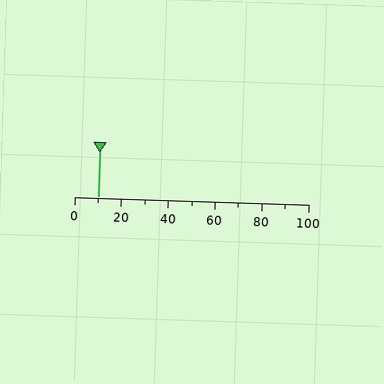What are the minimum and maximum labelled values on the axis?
The axis runs from 0 to 100.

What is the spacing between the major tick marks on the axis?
The major ticks are spaced 20 apart.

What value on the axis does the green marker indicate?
The marker indicates approximately 10.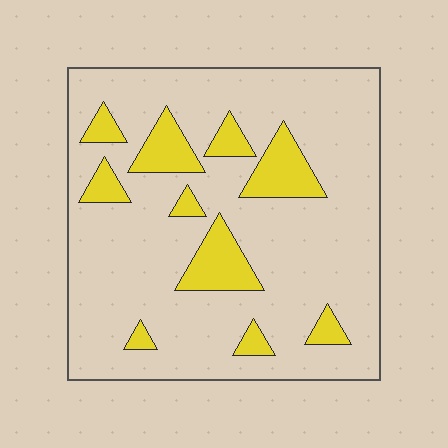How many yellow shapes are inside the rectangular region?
10.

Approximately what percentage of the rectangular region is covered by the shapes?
Approximately 15%.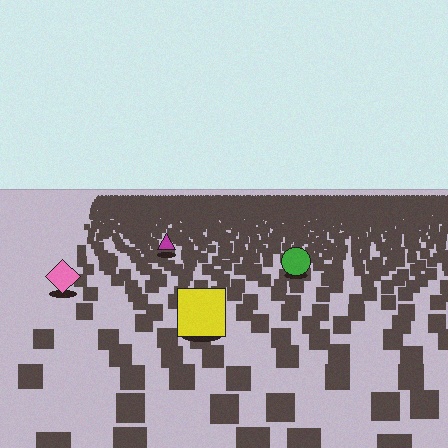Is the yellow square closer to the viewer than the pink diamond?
Yes. The yellow square is closer — you can tell from the texture gradient: the ground texture is coarser near it.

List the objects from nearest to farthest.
From nearest to farthest: the yellow square, the pink diamond, the green circle, the magenta triangle.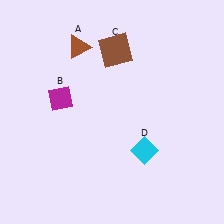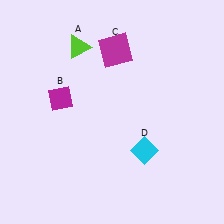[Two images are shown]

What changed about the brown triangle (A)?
In Image 1, A is brown. In Image 2, it changed to lime.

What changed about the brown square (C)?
In Image 1, C is brown. In Image 2, it changed to magenta.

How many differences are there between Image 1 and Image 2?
There are 2 differences between the two images.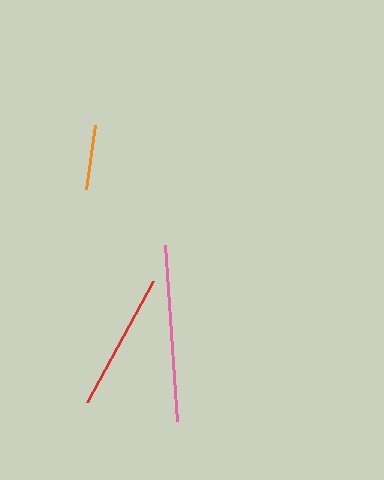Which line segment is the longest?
The pink line is the longest at approximately 176 pixels.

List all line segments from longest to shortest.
From longest to shortest: pink, red, orange.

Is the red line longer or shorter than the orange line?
The red line is longer than the orange line.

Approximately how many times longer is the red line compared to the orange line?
The red line is approximately 2.2 times the length of the orange line.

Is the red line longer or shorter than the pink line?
The pink line is longer than the red line.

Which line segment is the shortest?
The orange line is the shortest at approximately 64 pixels.